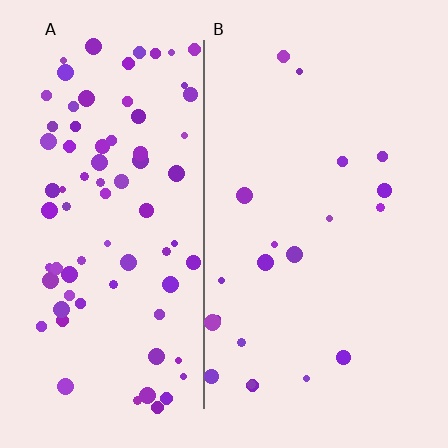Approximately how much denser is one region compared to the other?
Approximately 3.9× — region A over region B.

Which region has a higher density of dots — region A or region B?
A (the left).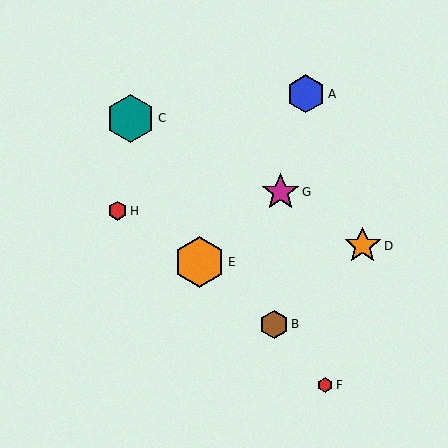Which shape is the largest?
The orange hexagon (labeled E) is the largest.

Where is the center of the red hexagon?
The center of the red hexagon is at (118, 211).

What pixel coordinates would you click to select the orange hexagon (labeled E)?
Click at (200, 262) to select the orange hexagon E.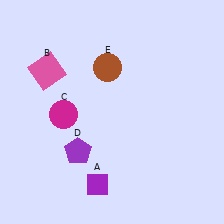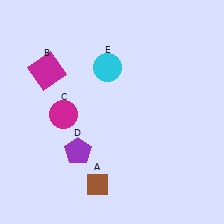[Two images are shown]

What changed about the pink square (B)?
In Image 1, B is pink. In Image 2, it changed to magenta.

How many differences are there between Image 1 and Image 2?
There are 3 differences between the two images.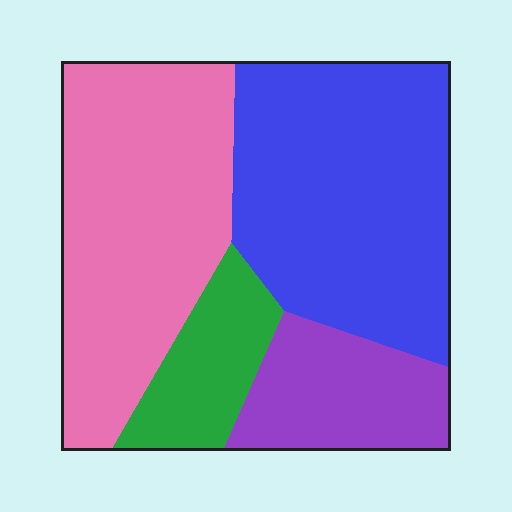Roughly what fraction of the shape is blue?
Blue covers 38% of the shape.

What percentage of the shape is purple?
Purple covers 15% of the shape.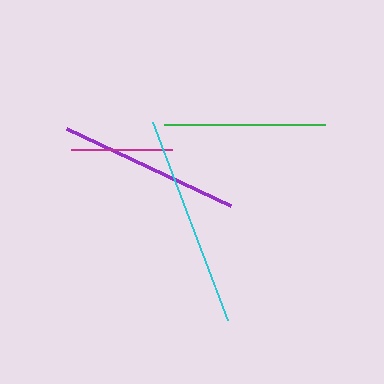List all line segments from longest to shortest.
From longest to shortest: cyan, purple, green, magenta.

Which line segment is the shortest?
The magenta line is the shortest at approximately 101 pixels.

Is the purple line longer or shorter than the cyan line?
The cyan line is longer than the purple line.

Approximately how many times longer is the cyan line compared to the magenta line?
The cyan line is approximately 2.1 times the length of the magenta line.